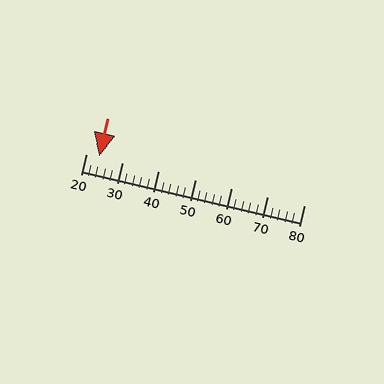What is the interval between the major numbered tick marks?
The major tick marks are spaced 10 units apart.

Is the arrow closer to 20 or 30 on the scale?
The arrow is closer to 20.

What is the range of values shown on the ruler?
The ruler shows values from 20 to 80.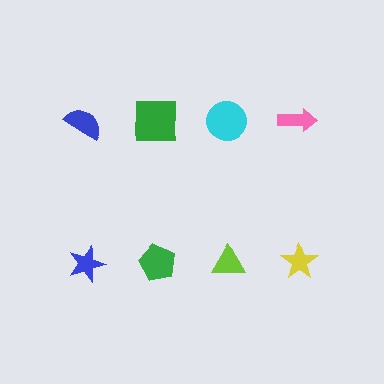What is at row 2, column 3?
A lime triangle.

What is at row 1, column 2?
A green square.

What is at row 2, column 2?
A green pentagon.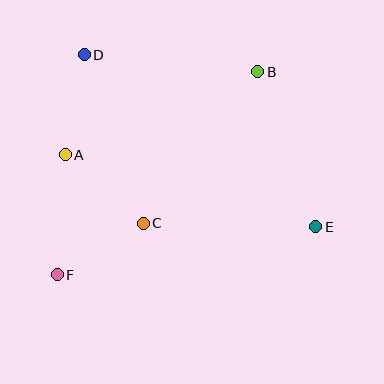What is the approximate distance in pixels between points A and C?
The distance between A and C is approximately 103 pixels.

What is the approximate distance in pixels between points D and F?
The distance between D and F is approximately 222 pixels.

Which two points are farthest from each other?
Points D and E are farthest from each other.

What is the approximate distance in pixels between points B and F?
The distance between B and F is approximately 285 pixels.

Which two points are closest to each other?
Points C and F are closest to each other.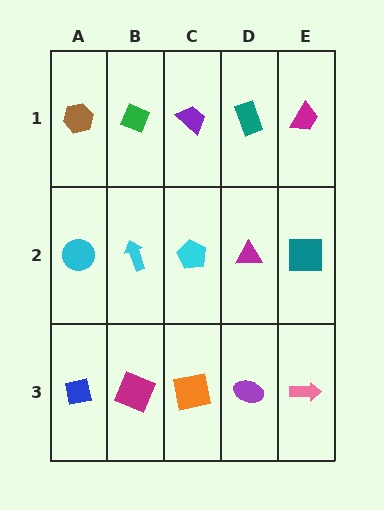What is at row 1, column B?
A green diamond.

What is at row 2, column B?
A cyan arrow.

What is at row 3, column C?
An orange square.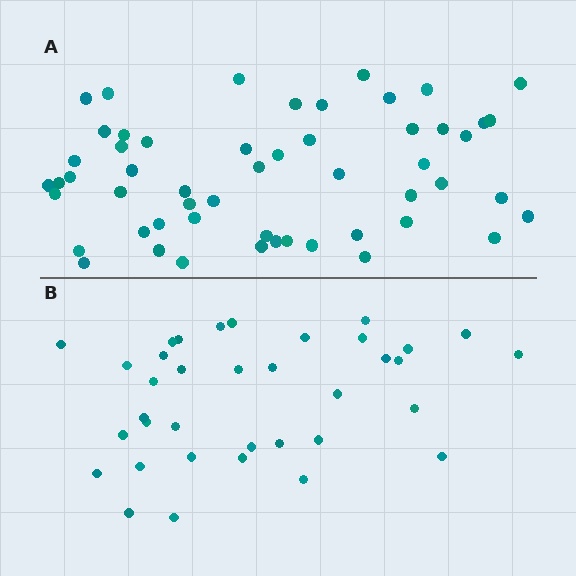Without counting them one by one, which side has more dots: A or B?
Region A (the top region) has more dots.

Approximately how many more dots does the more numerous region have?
Region A has approximately 20 more dots than region B.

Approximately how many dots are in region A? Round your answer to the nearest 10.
About 50 dots. (The exact count is 54, which rounds to 50.)